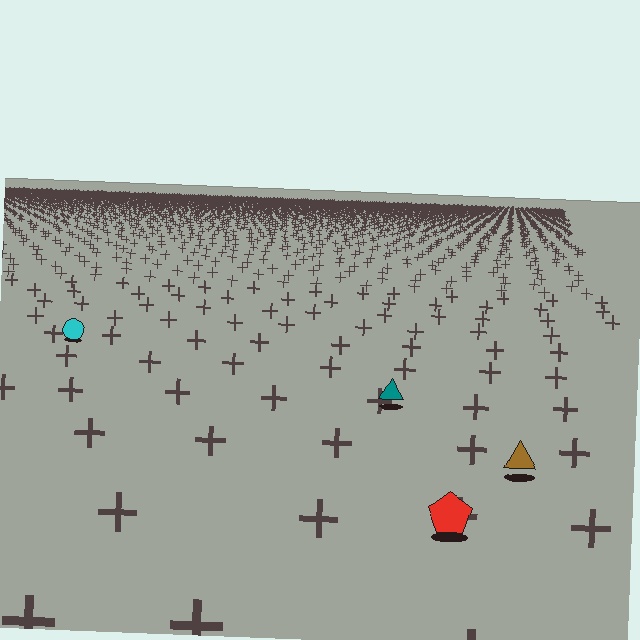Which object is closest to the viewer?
The red pentagon is closest. The texture marks near it are larger and more spread out.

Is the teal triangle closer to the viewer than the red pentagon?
No. The red pentagon is closer — you can tell from the texture gradient: the ground texture is coarser near it.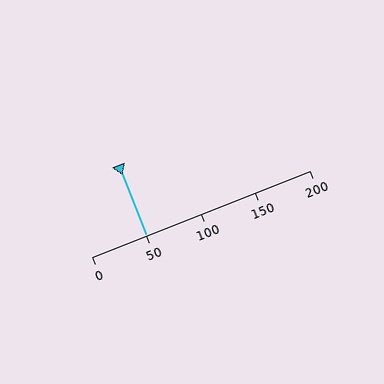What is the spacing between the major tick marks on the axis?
The major ticks are spaced 50 apart.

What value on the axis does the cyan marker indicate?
The marker indicates approximately 50.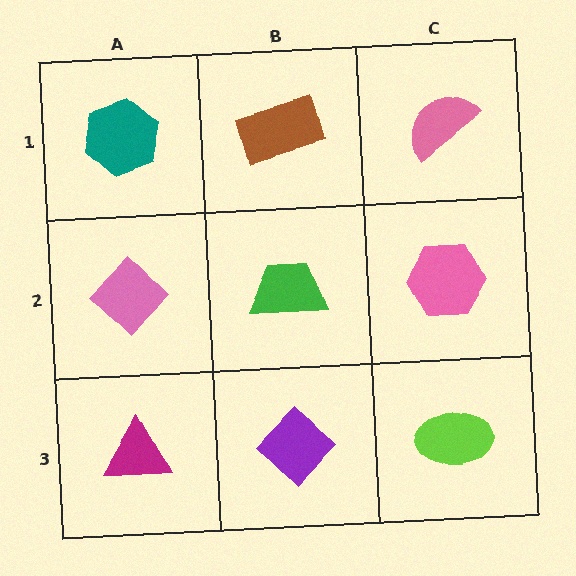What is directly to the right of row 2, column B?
A pink hexagon.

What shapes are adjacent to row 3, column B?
A green trapezoid (row 2, column B), a magenta triangle (row 3, column A), a lime ellipse (row 3, column C).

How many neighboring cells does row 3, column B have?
3.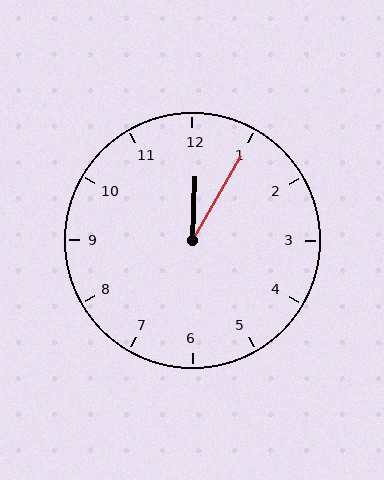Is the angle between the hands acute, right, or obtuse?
It is acute.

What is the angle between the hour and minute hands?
Approximately 28 degrees.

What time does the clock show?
12:05.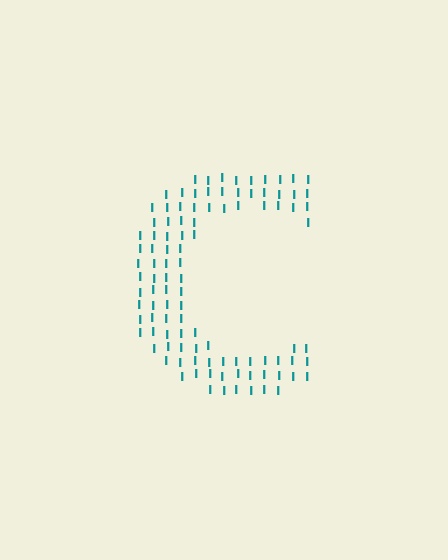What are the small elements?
The small elements are letter I's.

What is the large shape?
The large shape is the letter C.